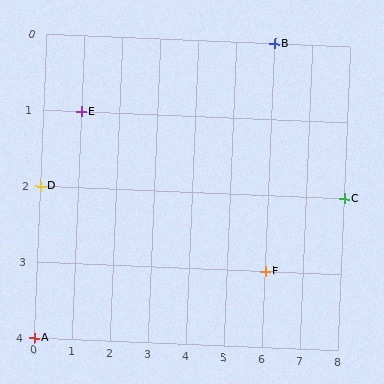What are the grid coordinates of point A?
Point A is at grid coordinates (0, 4).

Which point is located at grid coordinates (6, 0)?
Point B is at (6, 0).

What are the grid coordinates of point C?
Point C is at grid coordinates (8, 2).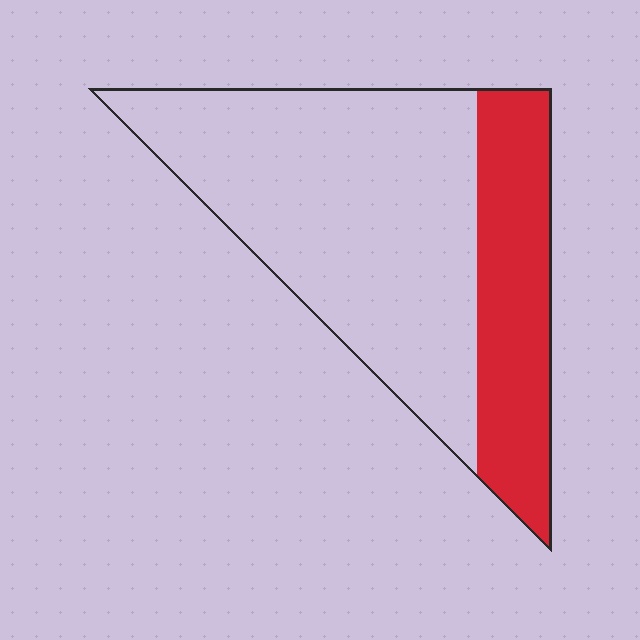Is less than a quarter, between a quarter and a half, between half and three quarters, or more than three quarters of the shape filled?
Between a quarter and a half.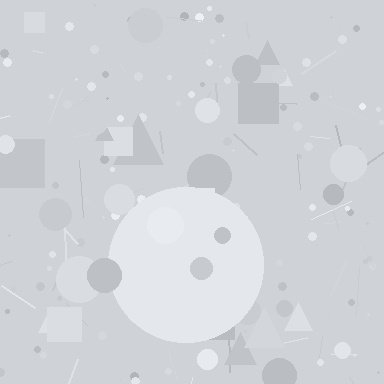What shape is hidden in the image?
A circle is hidden in the image.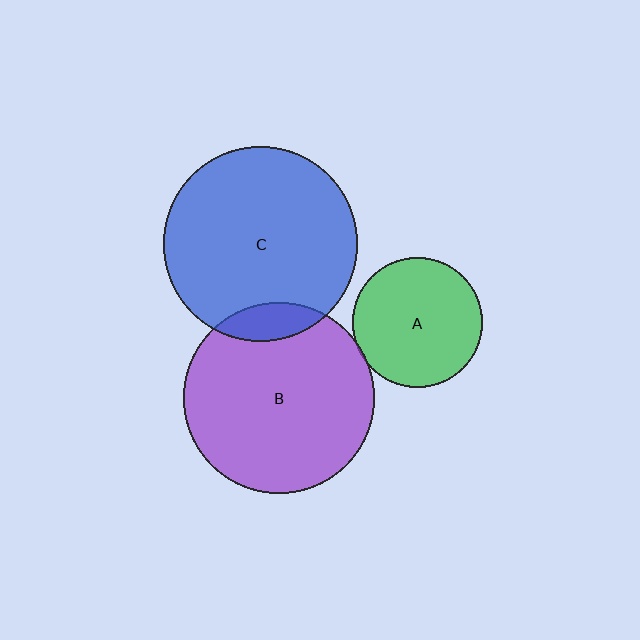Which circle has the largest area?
Circle C (blue).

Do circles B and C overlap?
Yes.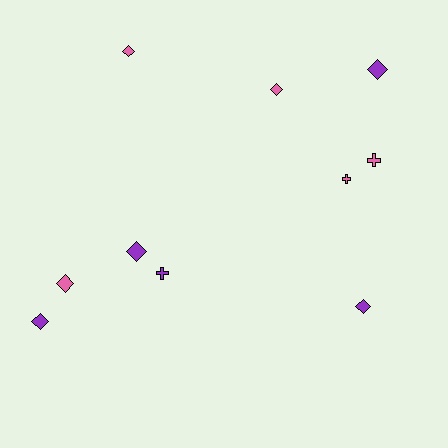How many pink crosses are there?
There are 2 pink crosses.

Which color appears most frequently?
Pink, with 5 objects.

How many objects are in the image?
There are 10 objects.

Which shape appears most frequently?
Diamond, with 7 objects.